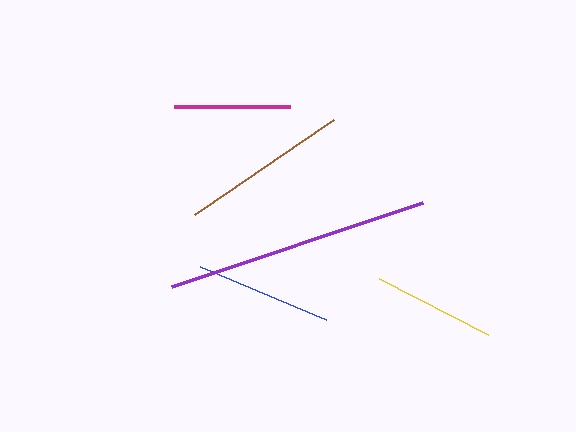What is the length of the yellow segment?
The yellow segment is approximately 123 pixels long.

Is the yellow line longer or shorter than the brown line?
The brown line is longer than the yellow line.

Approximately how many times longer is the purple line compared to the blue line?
The purple line is approximately 1.9 times the length of the blue line.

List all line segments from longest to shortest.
From longest to shortest: purple, brown, blue, yellow, magenta.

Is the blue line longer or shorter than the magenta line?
The blue line is longer than the magenta line.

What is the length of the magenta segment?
The magenta segment is approximately 117 pixels long.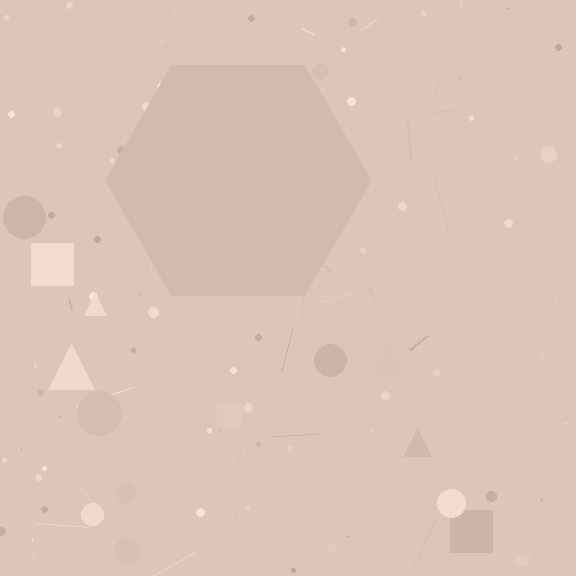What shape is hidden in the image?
A hexagon is hidden in the image.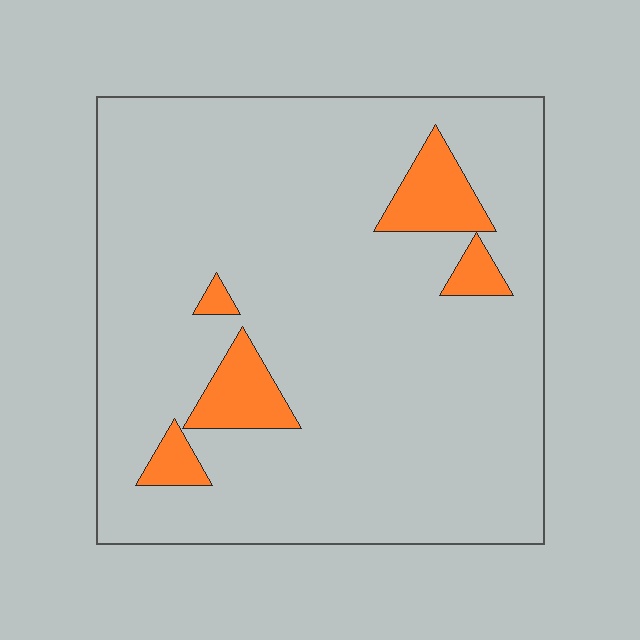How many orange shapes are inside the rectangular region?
5.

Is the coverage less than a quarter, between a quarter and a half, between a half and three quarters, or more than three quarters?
Less than a quarter.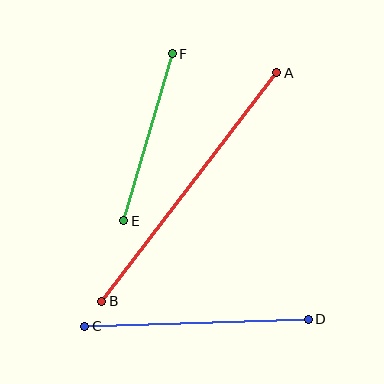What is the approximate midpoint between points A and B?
The midpoint is at approximately (189, 187) pixels.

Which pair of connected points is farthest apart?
Points A and B are farthest apart.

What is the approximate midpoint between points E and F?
The midpoint is at approximately (148, 137) pixels.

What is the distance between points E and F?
The distance is approximately 174 pixels.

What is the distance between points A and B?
The distance is approximately 287 pixels.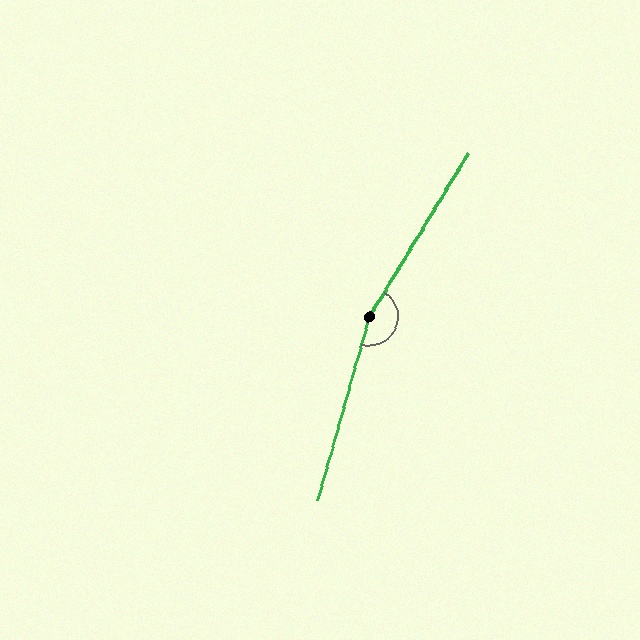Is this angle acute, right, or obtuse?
It is obtuse.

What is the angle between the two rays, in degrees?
Approximately 165 degrees.